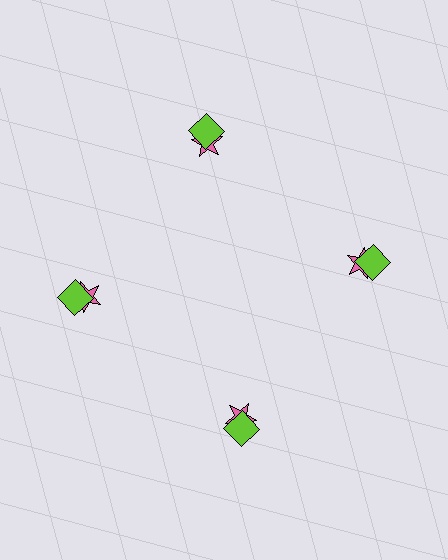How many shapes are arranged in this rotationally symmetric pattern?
There are 8 shapes, arranged in 4 groups of 2.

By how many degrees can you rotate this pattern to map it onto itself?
The pattern maps onto itself every 90 degrees of rotation.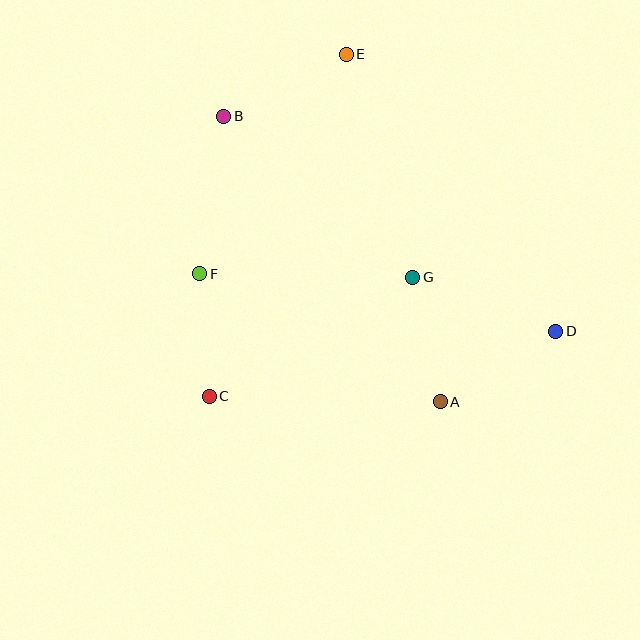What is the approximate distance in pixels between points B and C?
The distance between B and C is approximately 281 pixels.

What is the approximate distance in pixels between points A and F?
The distance between A and F is approximately 272 pixels.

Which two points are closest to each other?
Points C and F are closest to each other.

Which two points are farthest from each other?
Points B and D are farthest from each other.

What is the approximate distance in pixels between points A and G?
The distance between A and G is approximately 128 pixels.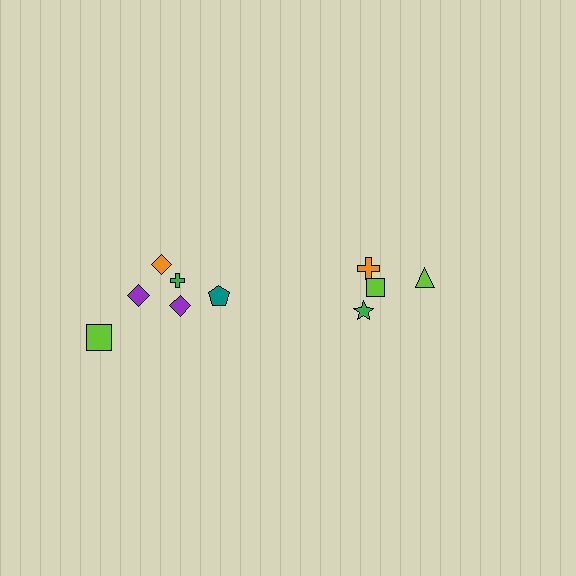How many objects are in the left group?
There are 6 objects.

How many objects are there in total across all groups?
There are 10 objects.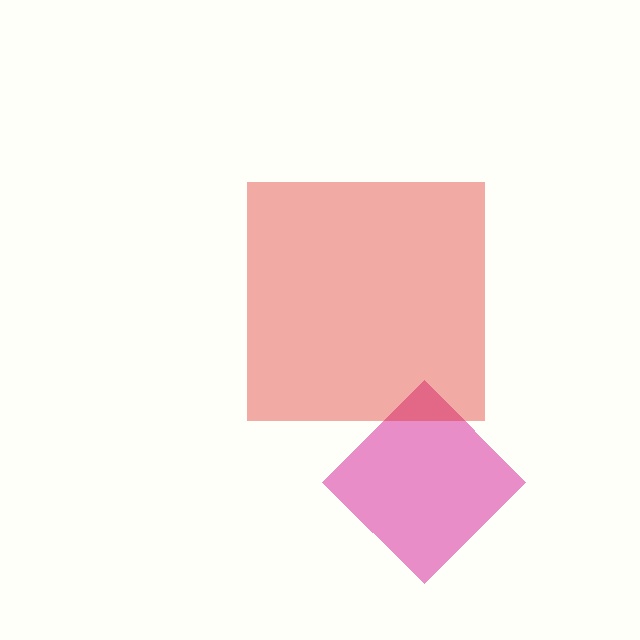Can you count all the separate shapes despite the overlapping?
Yes, there are 2 separate shapes.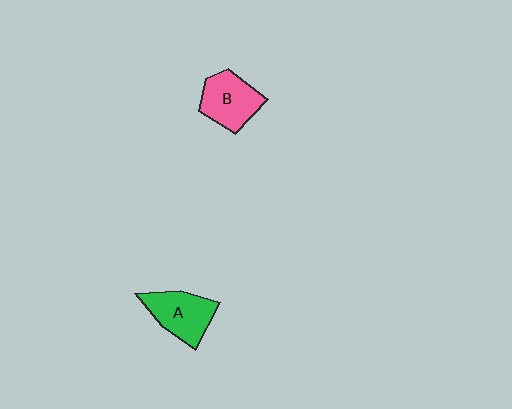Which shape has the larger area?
Shape A (green).